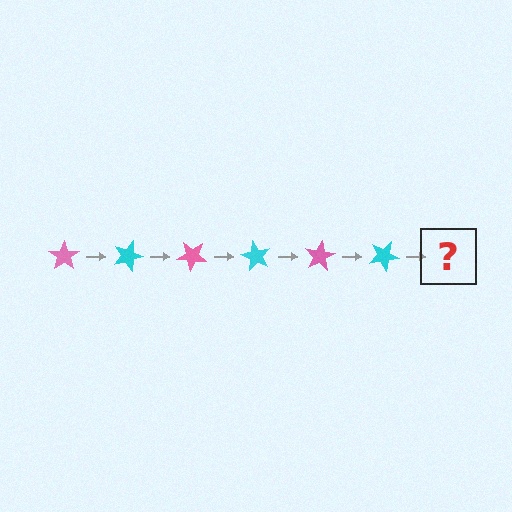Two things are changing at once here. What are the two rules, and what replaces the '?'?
The two rules are that it rotates 20 degrees each step and the color cycles through pink and cyan. The '?' should be a pink star, rotated 120 degrees from the start.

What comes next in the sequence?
The next element should be a pink star, rotated 120 degrees from the start.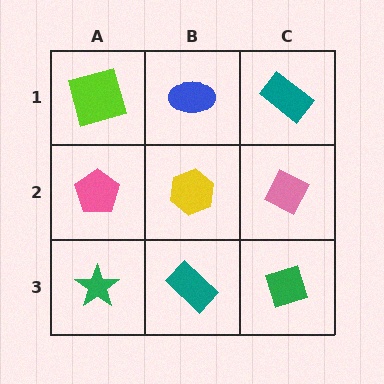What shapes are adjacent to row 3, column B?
A yellow hexagon (row 2, column B), a green star (row 3, column A), a green diamond (row 3, column C).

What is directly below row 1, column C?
A pink diamond.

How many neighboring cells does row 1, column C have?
2.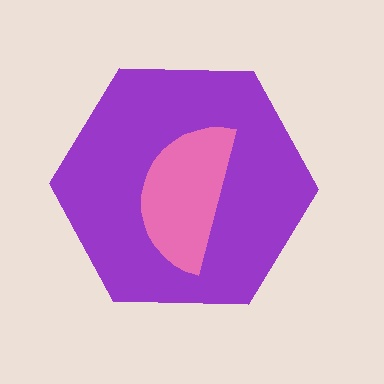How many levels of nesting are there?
2.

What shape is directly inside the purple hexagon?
The pink semicircle.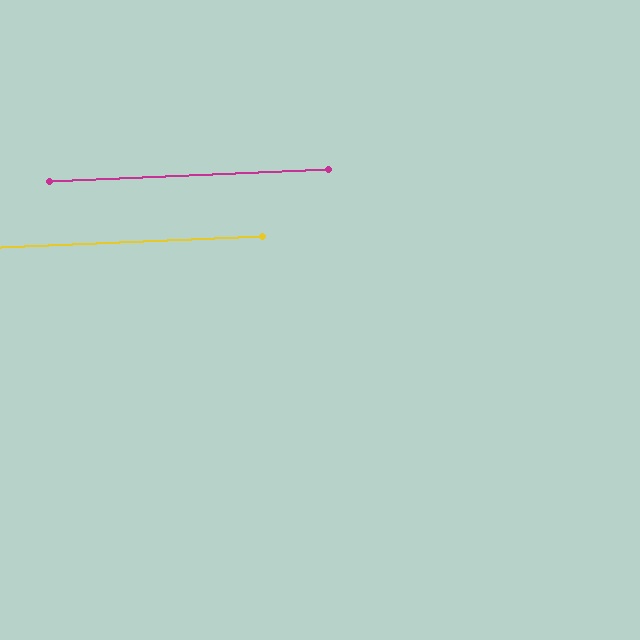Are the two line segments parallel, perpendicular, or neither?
Parallel — their directions differ by only 0.1°.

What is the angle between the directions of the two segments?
Approximately 0 degrees.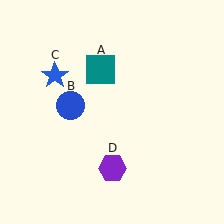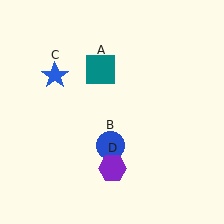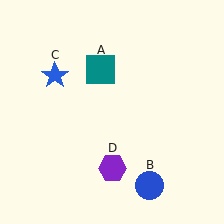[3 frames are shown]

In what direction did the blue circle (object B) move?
The blue circle (object B) moved down and to the right.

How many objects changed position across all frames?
1 object changed position: blue circle (object B).